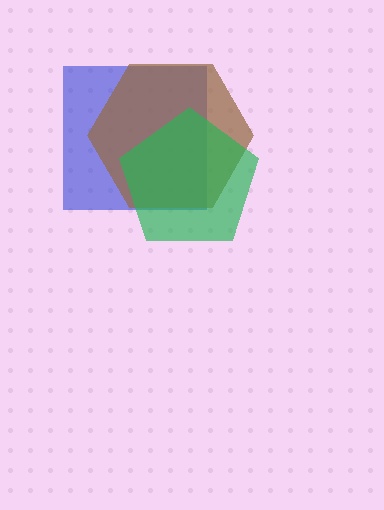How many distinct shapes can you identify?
There are 3 distinct shapes: a blue square, a brown hexagon, a green pentagon.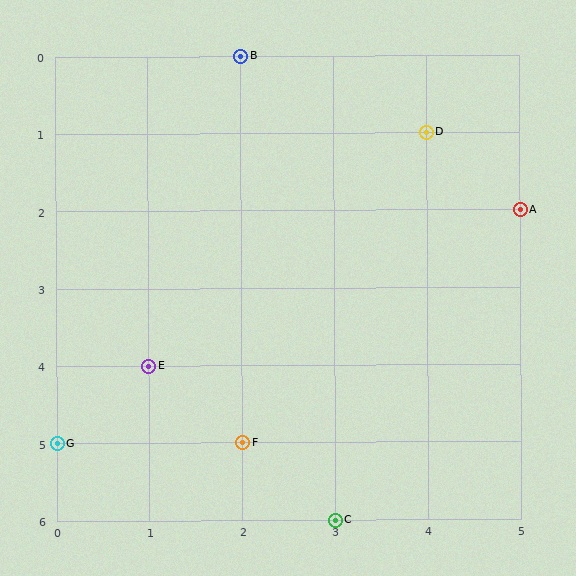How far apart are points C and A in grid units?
Points C and A are 2 columns and 4 rows apart (about 4.5 grid units diagonally).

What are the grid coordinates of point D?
Point D is at grid coordinates (4, 1).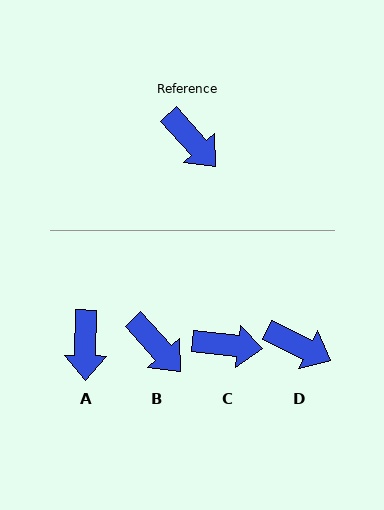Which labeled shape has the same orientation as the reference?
B.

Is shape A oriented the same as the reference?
No, it is off by about 43 degrees.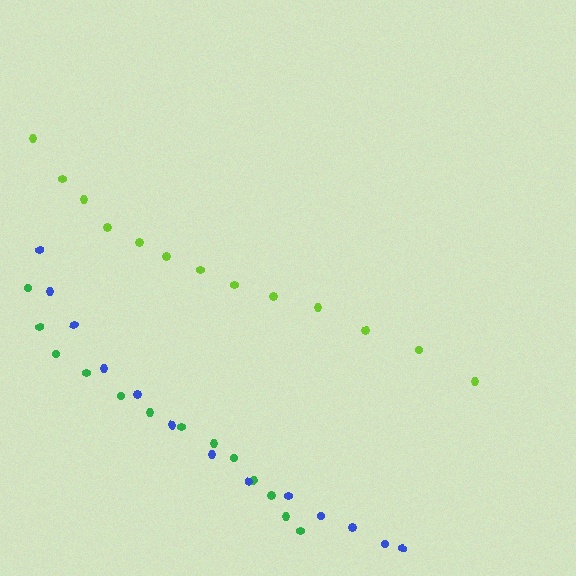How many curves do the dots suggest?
There are 3 distinct paths.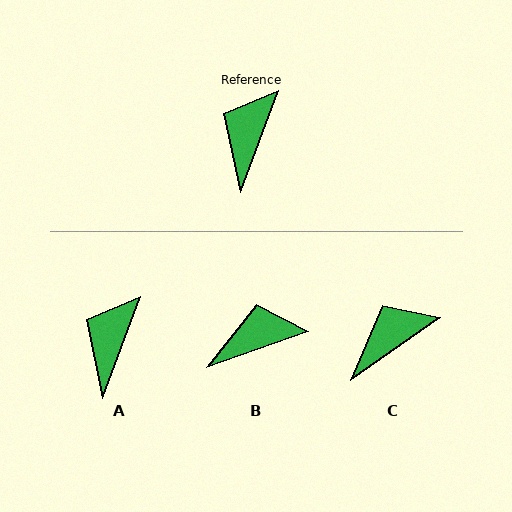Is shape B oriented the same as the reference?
No, it is off by about 50 degrees.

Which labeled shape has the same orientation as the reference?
A.